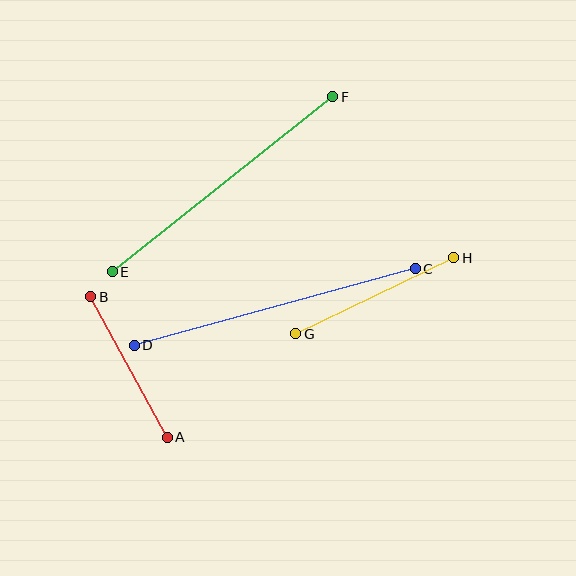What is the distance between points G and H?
The distance is approximately 175 pixels.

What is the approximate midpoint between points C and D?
The midpoint is at approximately (275, 307) pixels.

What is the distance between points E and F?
The distance is approximately 282 pixels.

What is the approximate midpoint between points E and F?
The midpoint is at approximately (222, 184) pixels.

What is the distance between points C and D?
The distance is approximately 291 pixels.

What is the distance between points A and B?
The distance is approximately 160 pixels.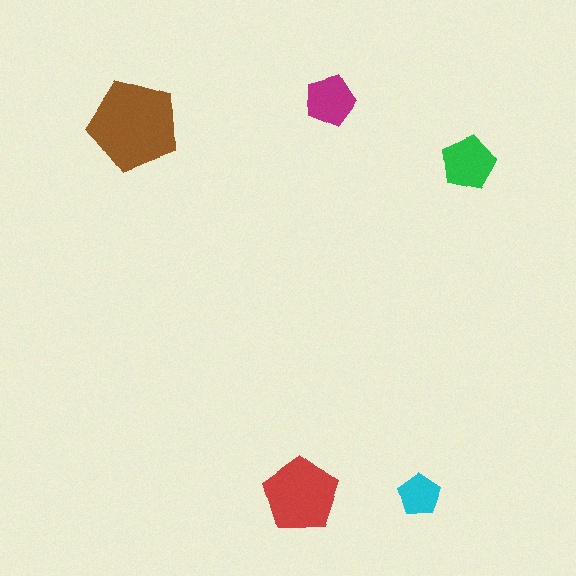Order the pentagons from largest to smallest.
the brown one, the red one, the green one, the magenta one, the cyan one.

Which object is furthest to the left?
The brown pentagon is leftmost.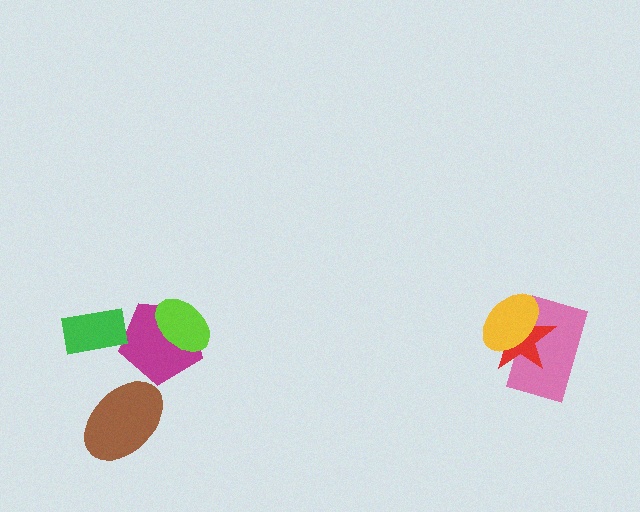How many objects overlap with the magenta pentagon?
1 object overlaps with the magenta pentagon.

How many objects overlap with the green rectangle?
0 objects overlap with the green rectangle.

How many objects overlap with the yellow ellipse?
2 objects overlap with the yellow ellipse.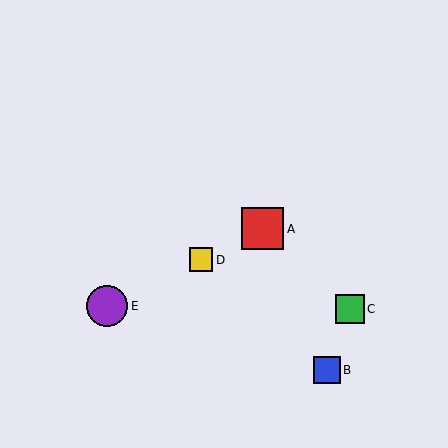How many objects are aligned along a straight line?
3 objects (A, D, E) are aligned along a straight line.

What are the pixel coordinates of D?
Object D is at (201, 260).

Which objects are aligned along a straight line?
Objects A, D, E are aligned along a straight line.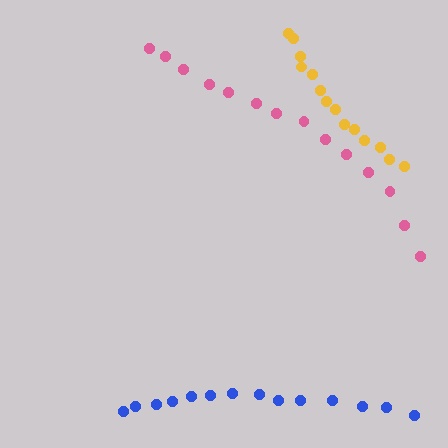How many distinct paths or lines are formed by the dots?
There are 3 distinct paths.